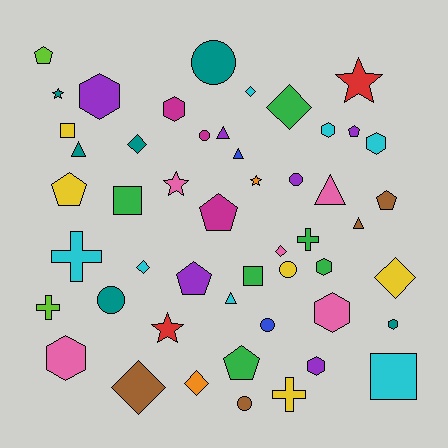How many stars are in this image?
There are 5 stars.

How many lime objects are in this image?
There are 2 lime objects.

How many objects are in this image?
There are 50 objects.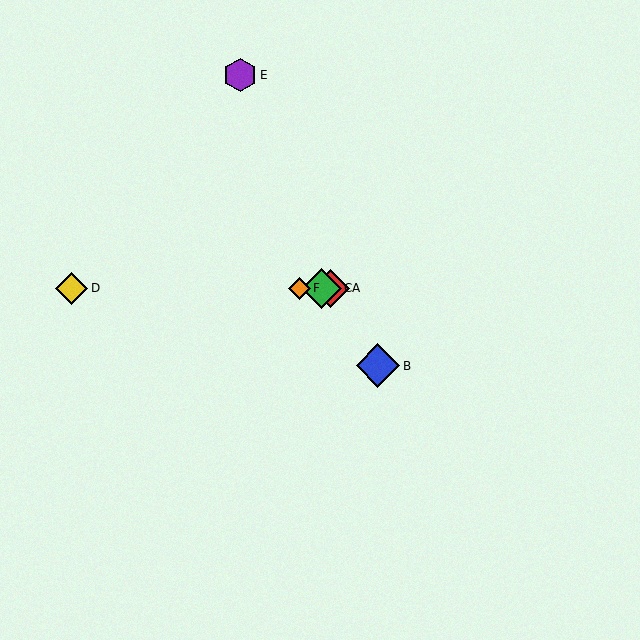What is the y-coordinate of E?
Object E is at y≈75.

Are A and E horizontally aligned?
No, A is at y≈288 and E is at y≈75.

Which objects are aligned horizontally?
Objects A, C, D, F are aligned horizontally.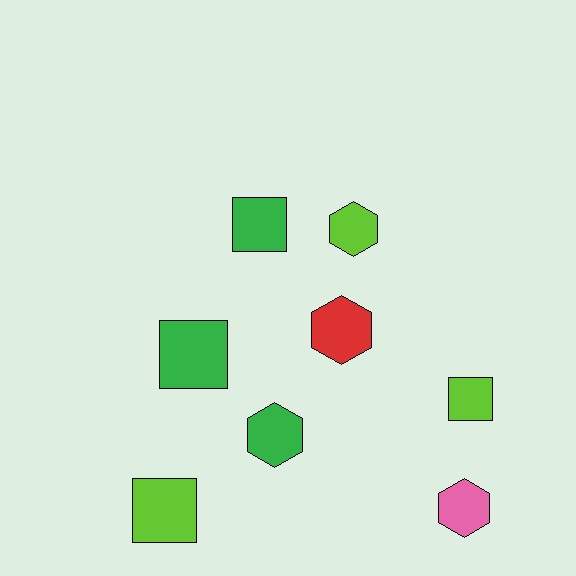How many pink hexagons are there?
There is 1 pink hexagon.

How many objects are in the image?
There are 8 objects.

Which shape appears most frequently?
Hexagon, with 4 objects.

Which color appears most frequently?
Lime, with 3 objects.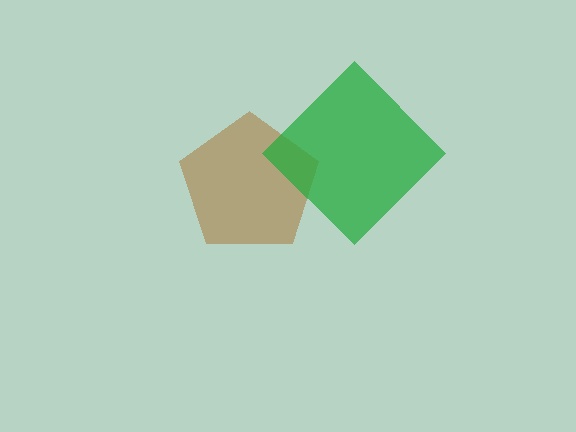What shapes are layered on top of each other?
The layered shapes are: a brown pentagon, a green diamond.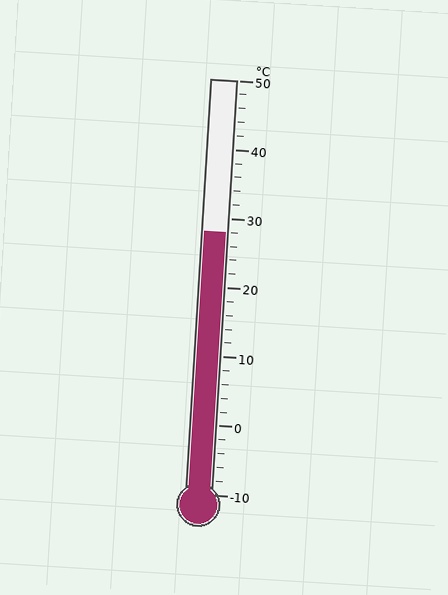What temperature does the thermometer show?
The thermometer shows approximately 28°C.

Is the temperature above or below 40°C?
The temperature is below 40°C.